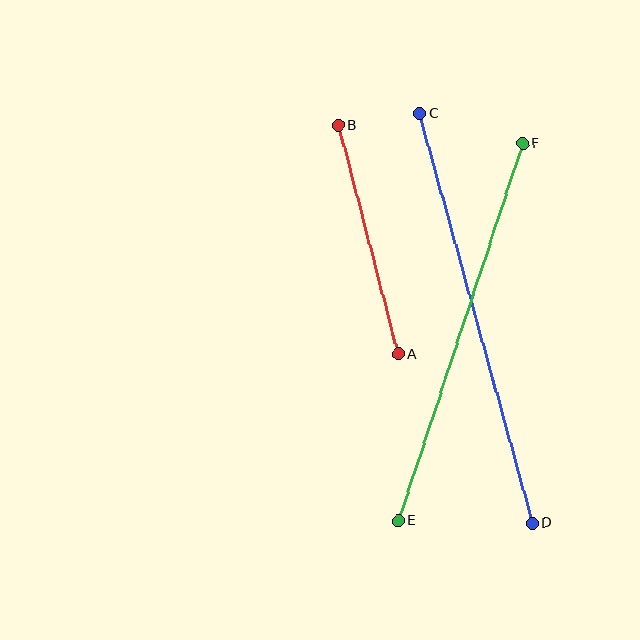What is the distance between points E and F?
The distance is approximately 398 pixels.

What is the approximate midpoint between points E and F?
The midpoint is at approximately (460, 332) pixels.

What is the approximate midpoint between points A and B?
The midpoint is at approximately (368, 240) pixels.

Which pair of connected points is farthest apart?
Points C and D are farthest apart.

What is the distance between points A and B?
The distance is approximately 236 pixels.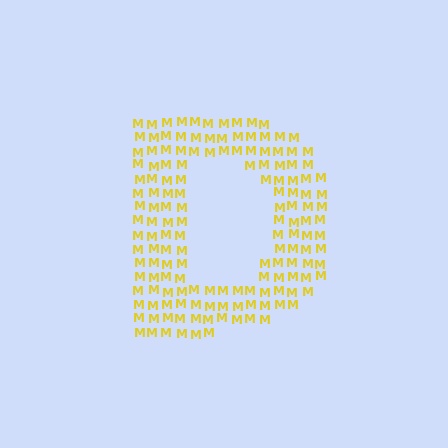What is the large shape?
The large shape is the letter D.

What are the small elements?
The small elements are letter M's.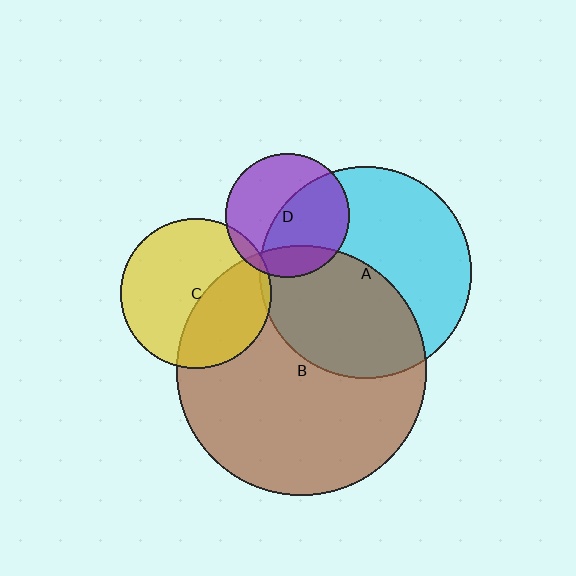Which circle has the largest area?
Circle B (brown).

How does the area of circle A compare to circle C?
Approximately 2.0 times.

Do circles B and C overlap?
Yes.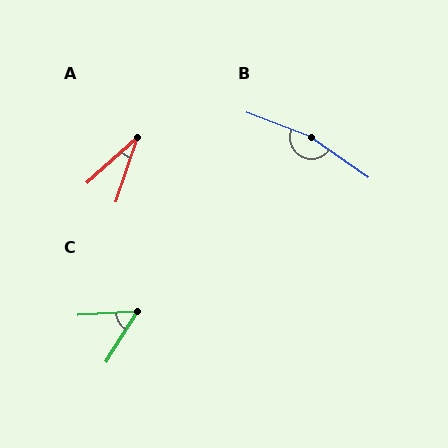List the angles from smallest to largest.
A (30°), C (54°), B (166°).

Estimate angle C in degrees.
Approximately 54 degrees.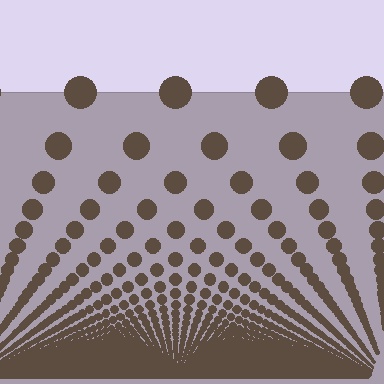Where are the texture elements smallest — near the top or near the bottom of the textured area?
Near the bottom.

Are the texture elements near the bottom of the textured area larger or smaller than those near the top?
Smaller. The gradient is inverted — elements near the bottom are smaller and denser.